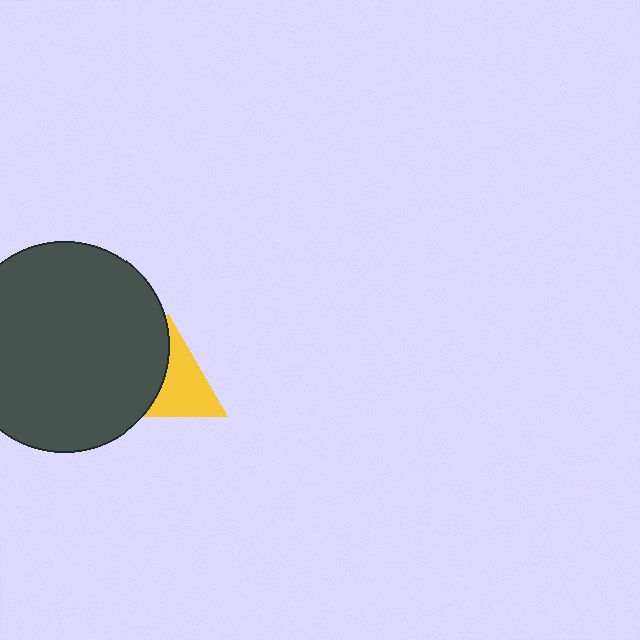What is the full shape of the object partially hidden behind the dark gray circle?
The partially hidden object is a yellow triangle.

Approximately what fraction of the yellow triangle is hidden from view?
Roughly 42% of the yellow triangle is hidden behind the dark gray circle.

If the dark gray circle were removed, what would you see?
You would see the complete yellow triangle.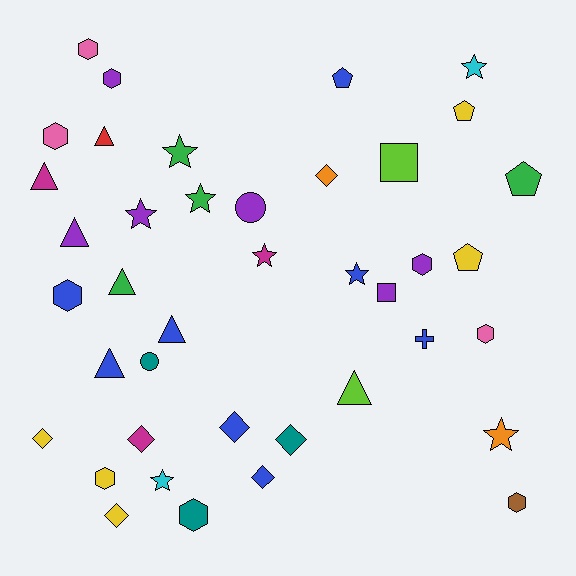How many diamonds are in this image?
There are 7 diamonds.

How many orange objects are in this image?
There are 2 orange objects.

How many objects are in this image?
There are 40 objects.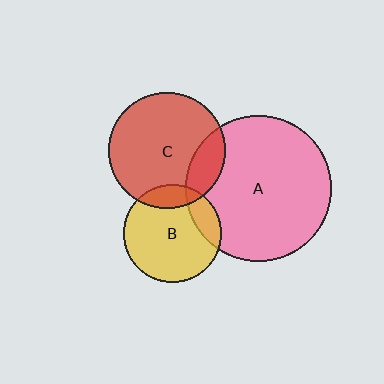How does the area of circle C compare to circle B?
Approximately 1.4 times.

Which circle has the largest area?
Circle A (pink).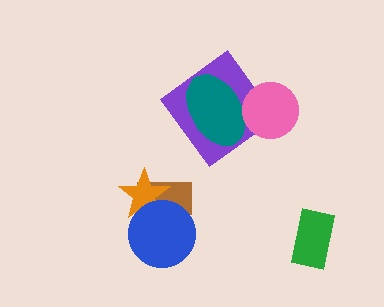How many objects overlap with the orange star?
2 objects overlap with the orange star.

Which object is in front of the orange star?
The blue circle is in front of the orange star.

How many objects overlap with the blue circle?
2 objects overlap with the blue circle.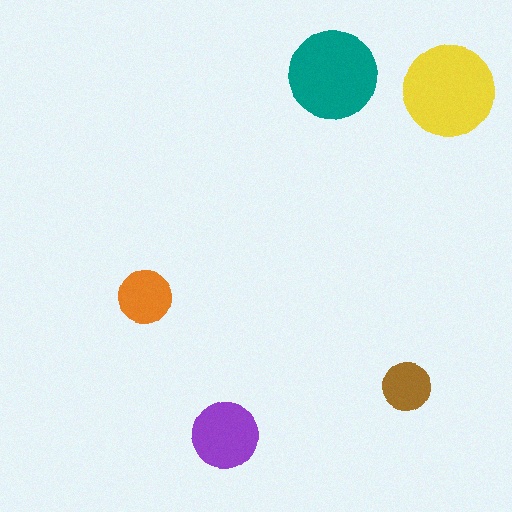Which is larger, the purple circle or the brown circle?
The purple one.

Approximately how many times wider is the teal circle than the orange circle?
About 1.5 times wider.